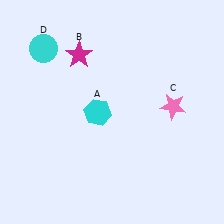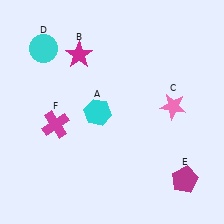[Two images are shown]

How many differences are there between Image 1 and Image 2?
There are 2 differences between the two images.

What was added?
A magenta pentagon (E), a magenta cross (F) were added in Image 2.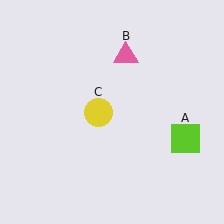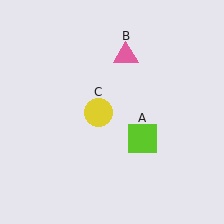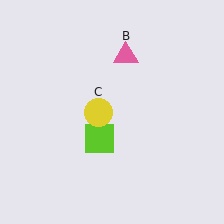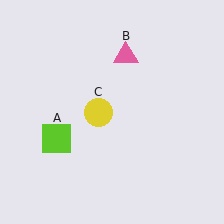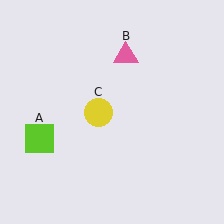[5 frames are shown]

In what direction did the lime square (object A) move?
The lime square (object A) moved left.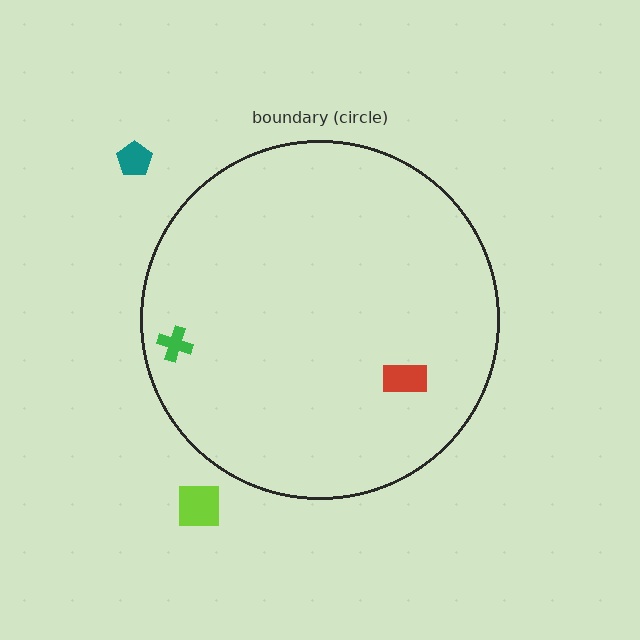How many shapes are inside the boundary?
2 inside, 2 outside.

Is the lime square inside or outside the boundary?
Outside.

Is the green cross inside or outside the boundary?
Inside.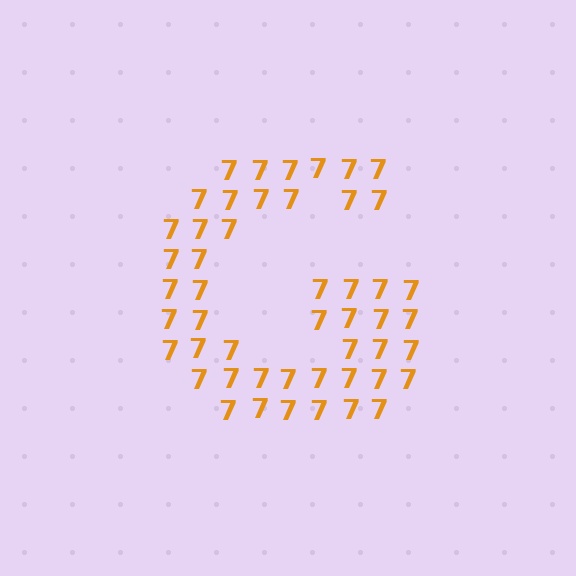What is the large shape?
The large shape is the letter G.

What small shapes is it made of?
It is made of small digit 7's.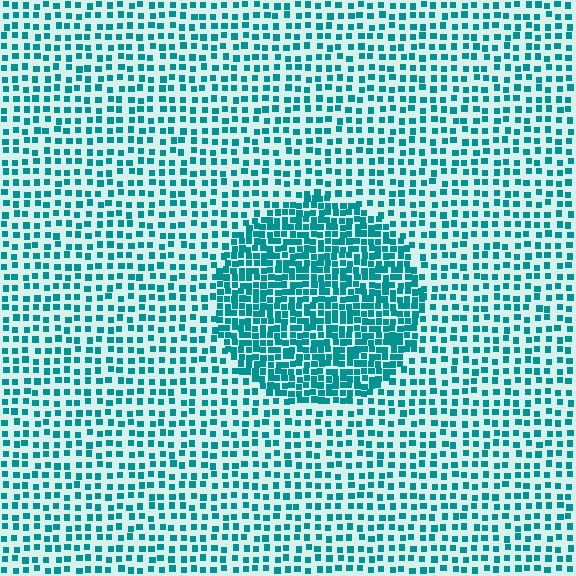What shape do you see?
I see a circle.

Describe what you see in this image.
The image contains small teal elements arranged at two different densities. A circle-shaped region is visible where the elements are more densely packed than the surrounding area.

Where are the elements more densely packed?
The elements are more densely packed inside the circle boundary.